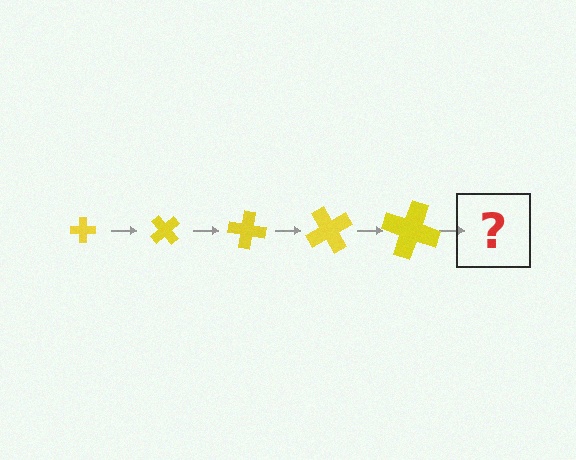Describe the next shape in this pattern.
It should be a cross, larger than the previous one and rotated 250 degrees from the start.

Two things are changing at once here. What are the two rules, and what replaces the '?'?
The two rules are that the cross grows larger each step and it rotates 50 degrees each step. The '?' should be a cross, larger than the previous one and rotated 250 degrees from the start.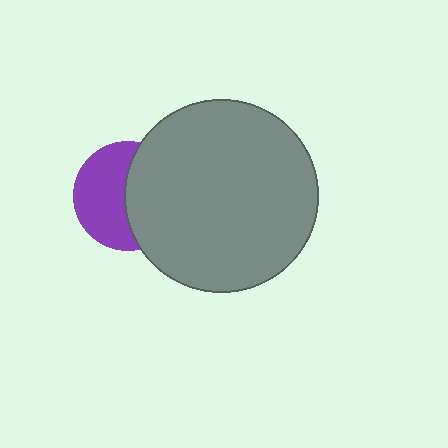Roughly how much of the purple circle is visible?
About half of it is visible (roughly 51%).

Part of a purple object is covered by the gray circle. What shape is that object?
It is a circle.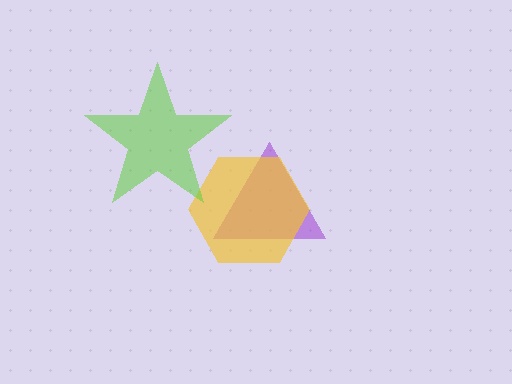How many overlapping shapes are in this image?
There are 3 overlapping shapes in the image.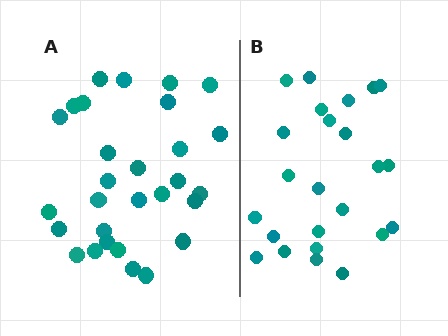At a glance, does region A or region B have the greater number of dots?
Region A (the left region) has more dots.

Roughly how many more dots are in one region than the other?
Region A has about 5 more dots than region B.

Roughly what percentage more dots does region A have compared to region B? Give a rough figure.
About 20% more.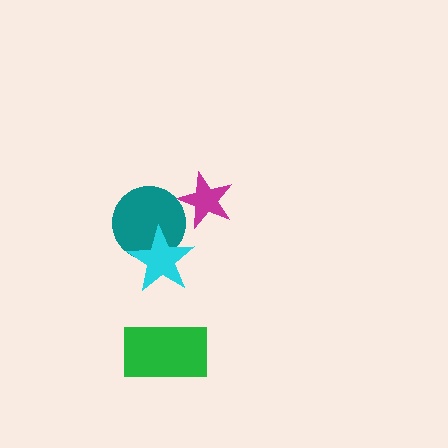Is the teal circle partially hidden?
Yes, it is partially covered by another shape.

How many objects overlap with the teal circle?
1 object overlaps with the teal circle.